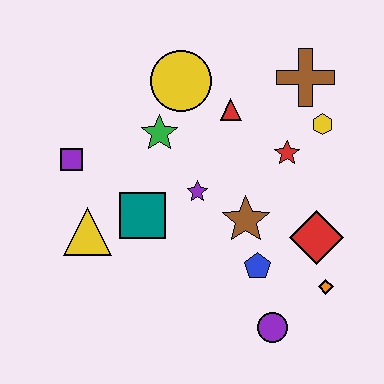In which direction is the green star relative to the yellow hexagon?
The green star is to the left of the yellow hexagon.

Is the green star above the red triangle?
No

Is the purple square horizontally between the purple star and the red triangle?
No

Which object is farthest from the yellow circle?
The purple circle is farthest from the yellow circle.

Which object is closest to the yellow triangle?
The teal square is closest to the yellow triangle.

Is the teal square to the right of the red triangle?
No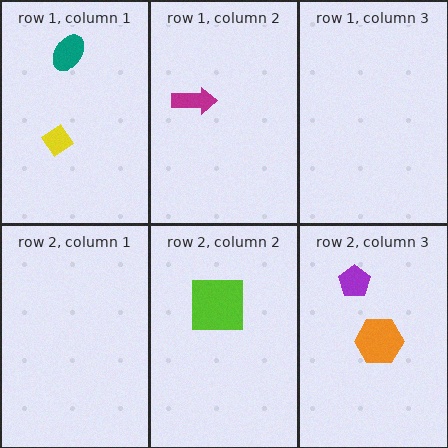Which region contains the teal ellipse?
The row 1, column 1 region.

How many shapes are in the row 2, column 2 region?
1.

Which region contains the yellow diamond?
The row 1, column 1 region.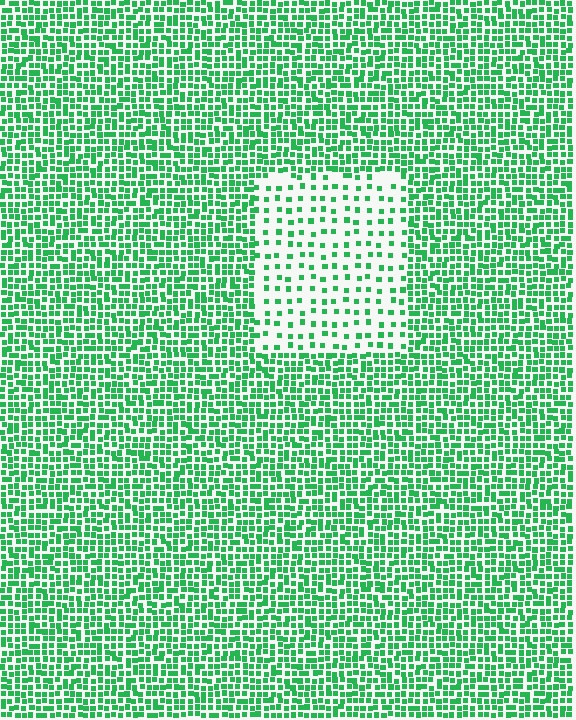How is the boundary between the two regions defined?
The boundary is defined by a change in element density (approximately 2.7x ratio). All elements are the same color, size, and shape.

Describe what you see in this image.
The image contains small green elements arranged at two different densities. A rectangle-shaped region is visible where the elements are less densely packed than the surrounding area.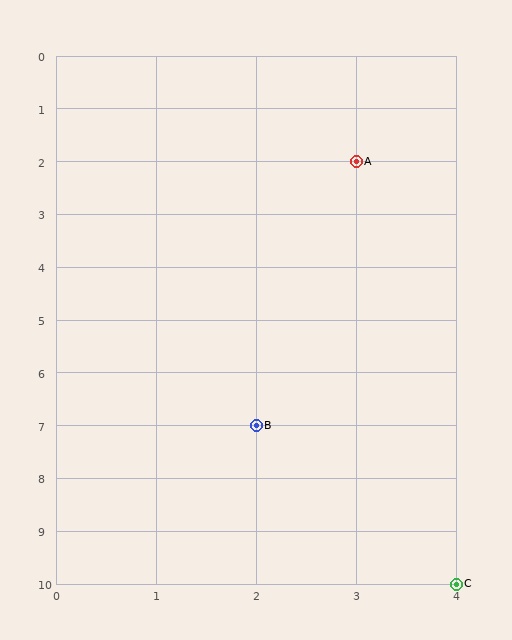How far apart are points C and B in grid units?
Points C and B are 2 columns and 3 rows apart (about 3.6 grid units diagonally).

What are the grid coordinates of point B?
Point B is at grid coordinates (2, 7).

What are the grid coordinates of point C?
Point C is at grid coordinates (4, 10).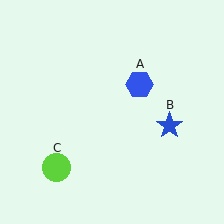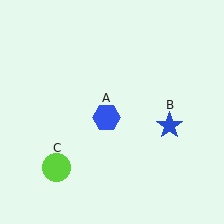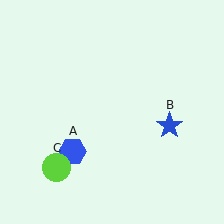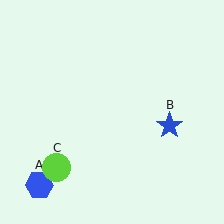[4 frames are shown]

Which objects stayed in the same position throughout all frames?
Blue star (object B) and lime circle (object C) remained stationary.